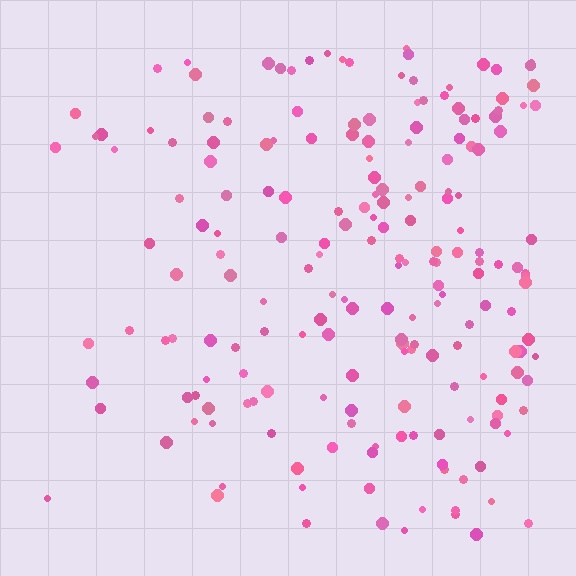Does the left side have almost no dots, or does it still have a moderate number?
Still a moderate number, just noticeably fewer than the right.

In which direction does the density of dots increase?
From left to right, with the right side densest.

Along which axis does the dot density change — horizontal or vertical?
Horizontal.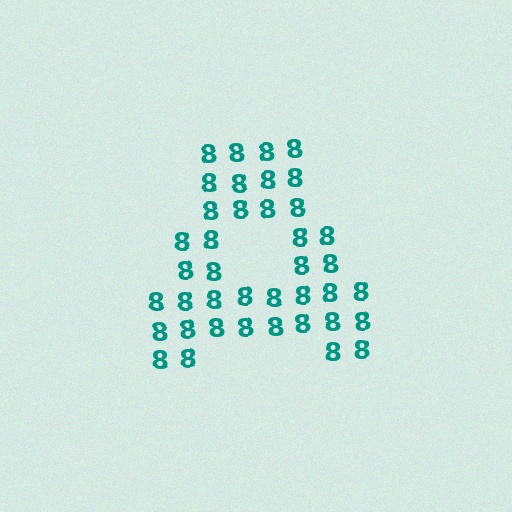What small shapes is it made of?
It is made of small digit 8's.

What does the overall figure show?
The overall figure shows the letter A.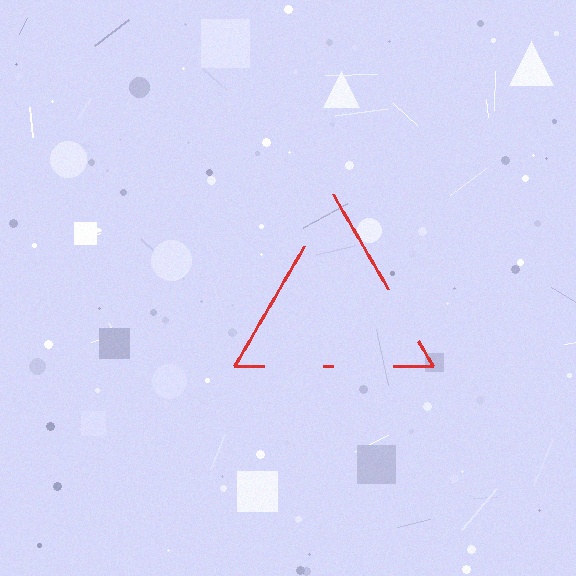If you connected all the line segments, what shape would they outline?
They would outline a triangle.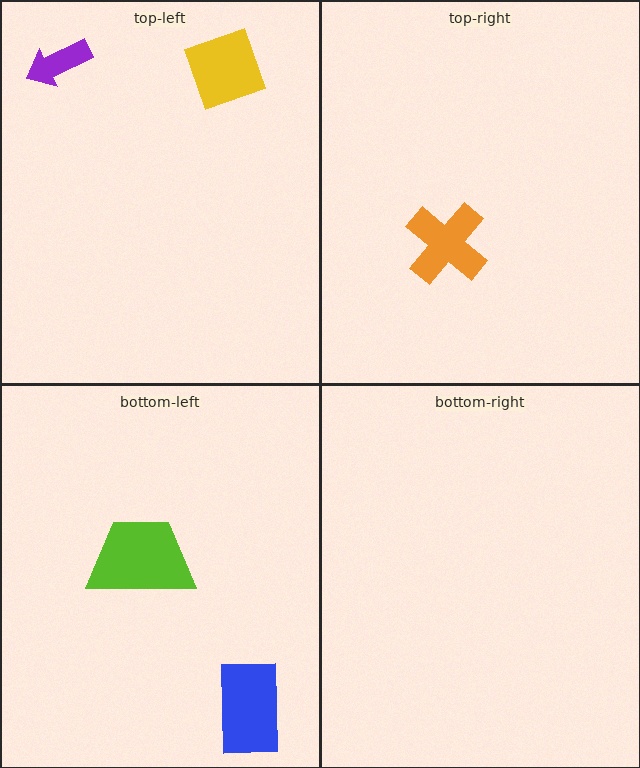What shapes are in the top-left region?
The yellow diamond, the purple arrow.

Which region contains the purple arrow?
The top-left region.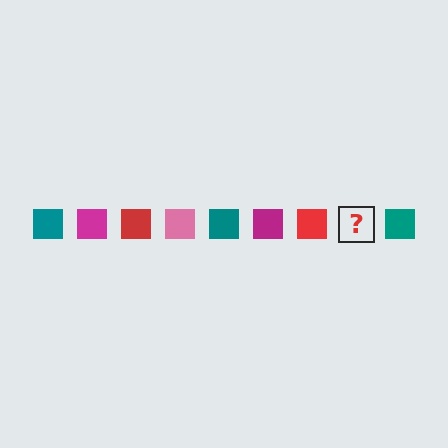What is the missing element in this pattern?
The missing element is a pink square.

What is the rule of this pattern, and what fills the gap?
The rule is that the pattern cycles through teal, magenta, red, pink squares. The gap should be filled with a pink square.